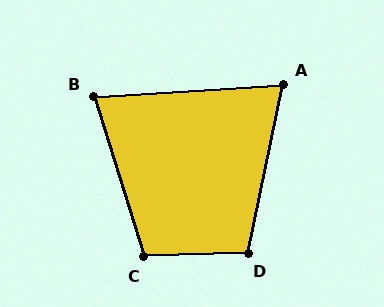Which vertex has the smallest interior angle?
A, at approximately 75 degrees.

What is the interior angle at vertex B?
Approximately 76 degrees (acute).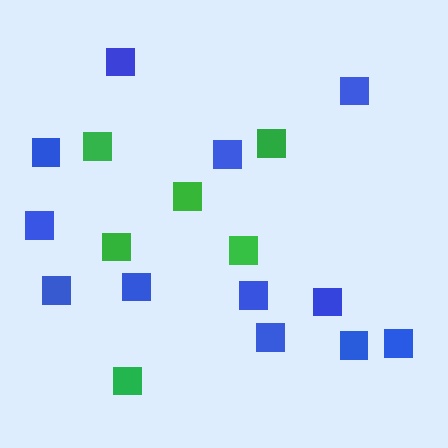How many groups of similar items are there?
There are 2 groups: one group of green squares (6) and one group of blue squares (12).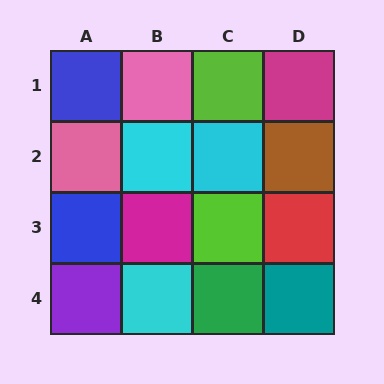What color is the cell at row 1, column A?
Blue.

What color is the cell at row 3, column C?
Lime.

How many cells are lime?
2 cells are lime.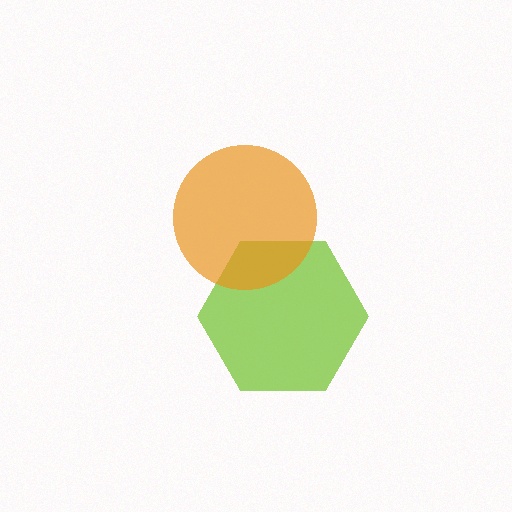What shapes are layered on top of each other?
The layered shapes are: a lime hexagon, an orange circle.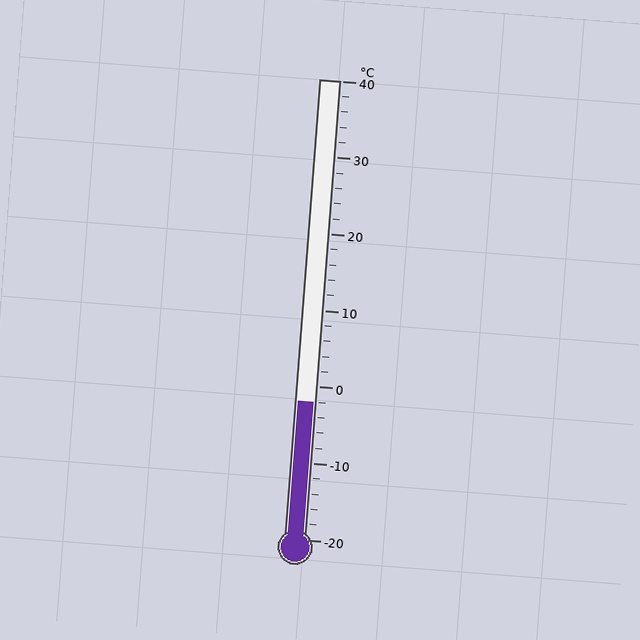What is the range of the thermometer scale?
The thermometer scale ranges from -20°C to 40°C.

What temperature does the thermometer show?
The thermometer shows approximately -2°C.